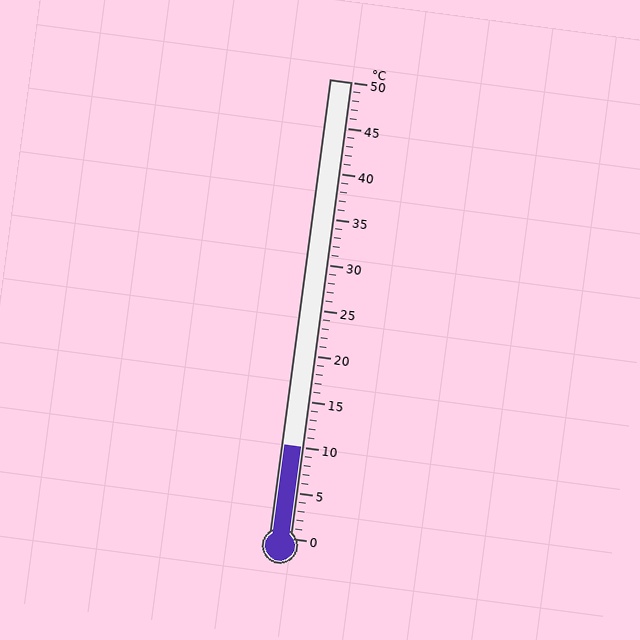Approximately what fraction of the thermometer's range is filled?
The thermometer is filled to approximately 20% of its range.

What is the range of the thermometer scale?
The thermometer scale ranges from 0°C to 50°C.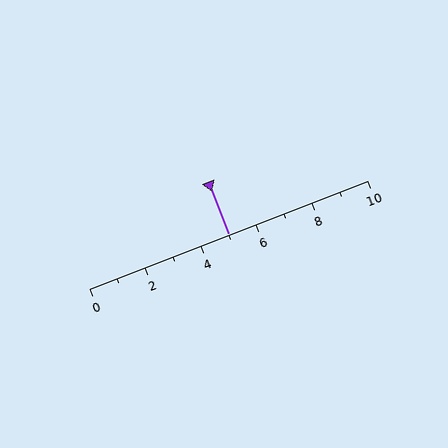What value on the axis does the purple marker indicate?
The marker indicates approximately 5.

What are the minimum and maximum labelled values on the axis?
The axis runs from 0 to 10.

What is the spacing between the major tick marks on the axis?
The major ticks are spaced 2 apart.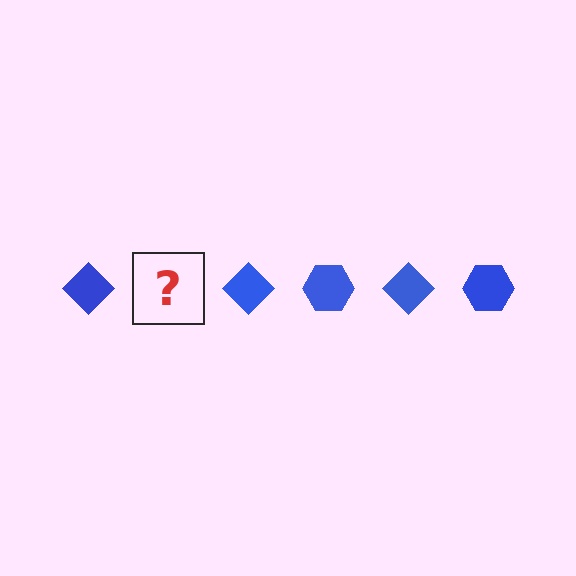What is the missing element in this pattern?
The missing element is a blue hexagon.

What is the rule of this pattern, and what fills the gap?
The rule is that the pattern cycles through diamond, hexagon shapes in blue. The gap should be filled with a blue hexagon.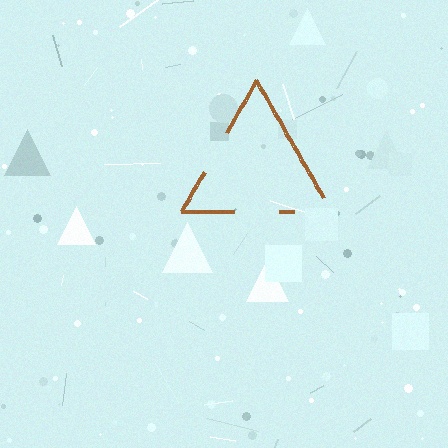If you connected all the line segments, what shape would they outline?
They would outline a triangle.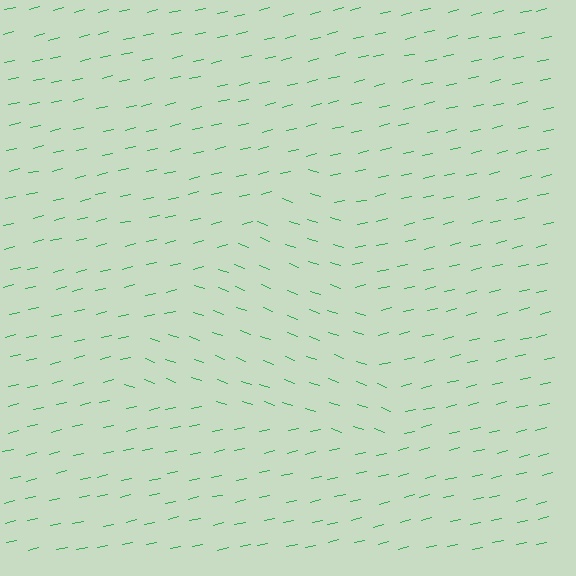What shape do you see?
I see a triangle.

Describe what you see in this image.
The image is filled with small green line segments. A triangle region in the image has lines oriented differently from the surrounding lines, creating a visible texture boundary.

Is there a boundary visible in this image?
Yes, there is a texture boundary formed by a change in line orientation.